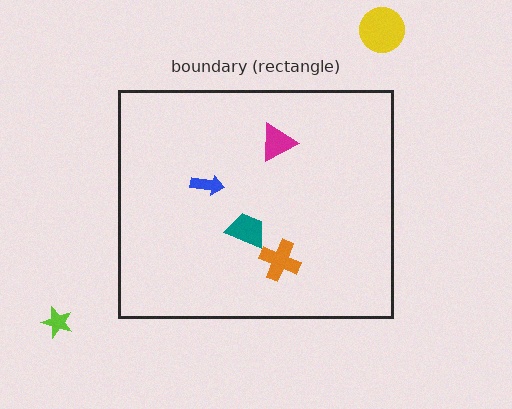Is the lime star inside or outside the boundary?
Outside.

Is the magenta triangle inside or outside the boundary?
Inside.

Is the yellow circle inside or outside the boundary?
Outside.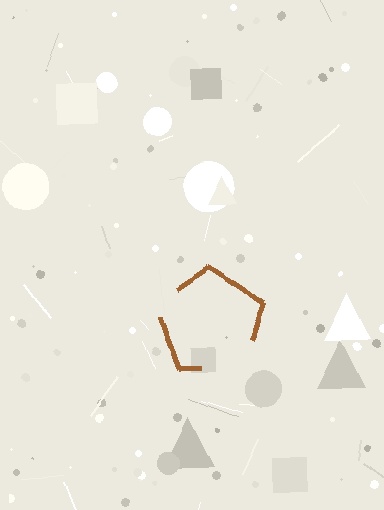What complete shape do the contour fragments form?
The contour fragments form a pentagon.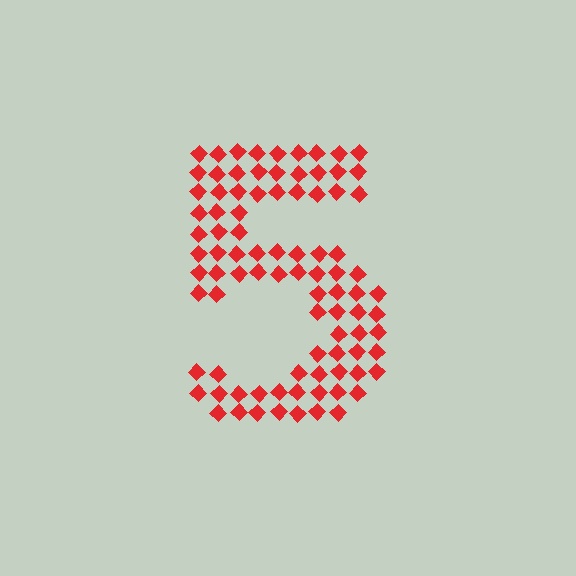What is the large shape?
The large shape is the digit 5.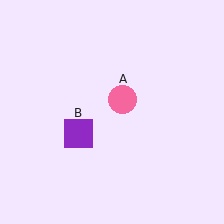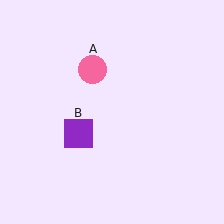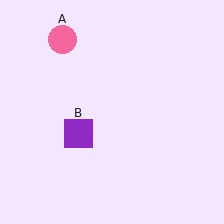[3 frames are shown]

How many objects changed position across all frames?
1 object changed position: pink circle (object A).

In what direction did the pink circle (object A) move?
The pink circle (object A) moved up and to the left.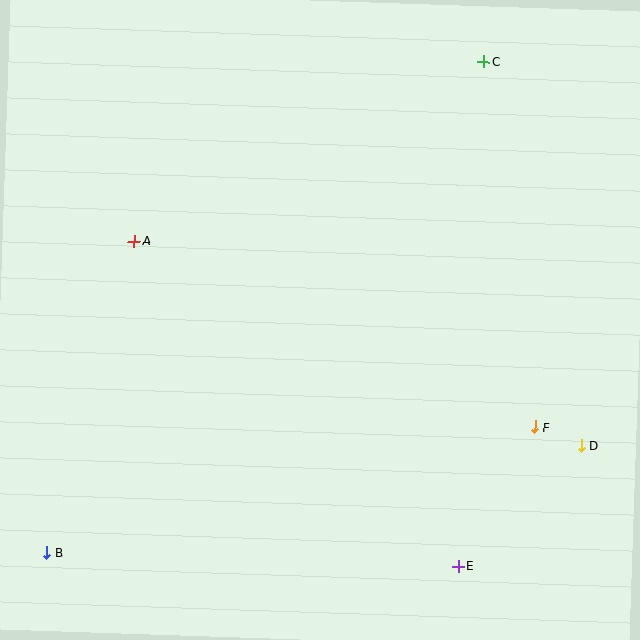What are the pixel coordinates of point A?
Point A is at (134, 241).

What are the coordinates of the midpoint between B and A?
The midpoint between B and A is at (90, 397).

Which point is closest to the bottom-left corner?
Point B is closest to the bottom-left corner.